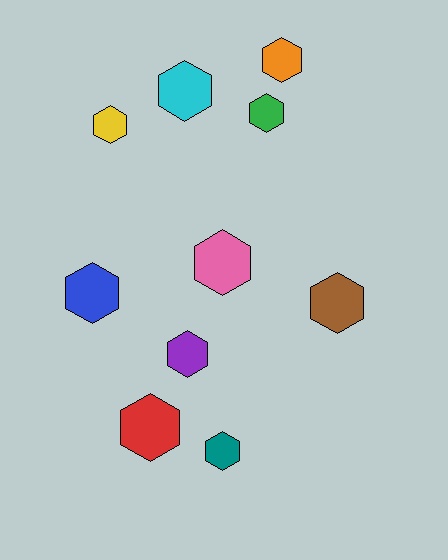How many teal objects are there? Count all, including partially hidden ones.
There is 1 teal object.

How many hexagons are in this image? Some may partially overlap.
There are 10 hexagons.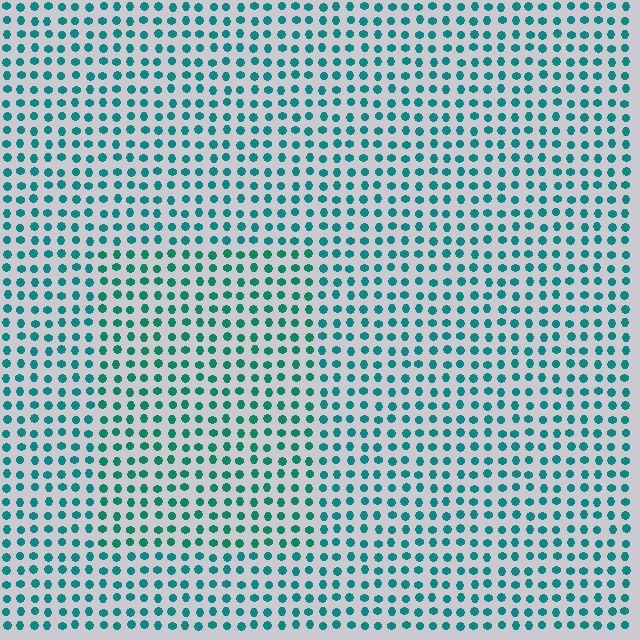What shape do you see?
I see a rectangle.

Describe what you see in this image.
The image is filled with small teal elements in a uniform arrangement. A rectangle-shaped region is visible where the elements are tinted to a slightly different hue, forming a subtle color boundary.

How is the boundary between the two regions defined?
The boundary is defined purely by a slight shift in hue (about 21 degrees). Spacing, size, and orientation are identical on both sides.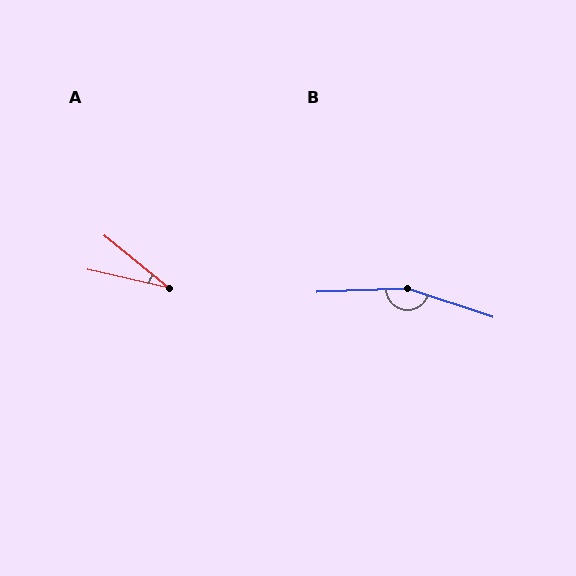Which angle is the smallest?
A, at approximately 26 degrees.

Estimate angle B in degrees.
Approximately 159 degrees.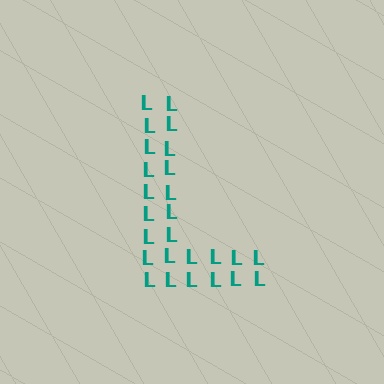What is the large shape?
The large shape is the letter L.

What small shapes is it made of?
It is made of small letter L's.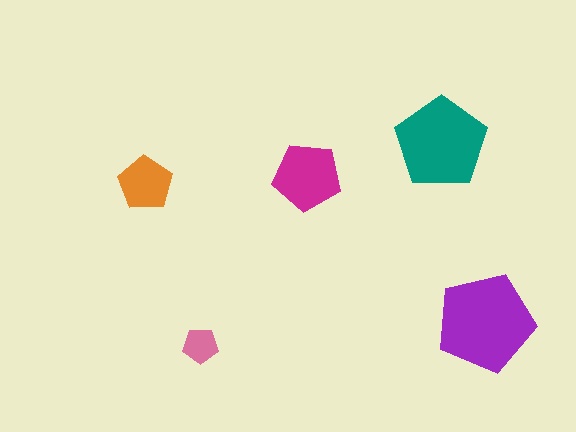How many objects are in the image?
There are 5 objects in the image.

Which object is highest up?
The teal pentagon is topmost.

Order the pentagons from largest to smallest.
the purple one, the teal one, the magenta one, the orange one, the pink one.